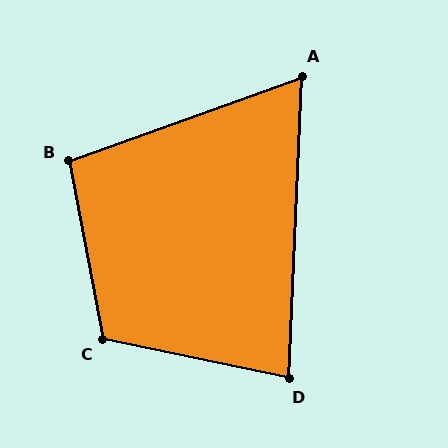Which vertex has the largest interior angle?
C, at approximately 112 degrees.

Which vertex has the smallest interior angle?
A, at approximately 68 degrees.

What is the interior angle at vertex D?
Approximately 81 degrees (acute).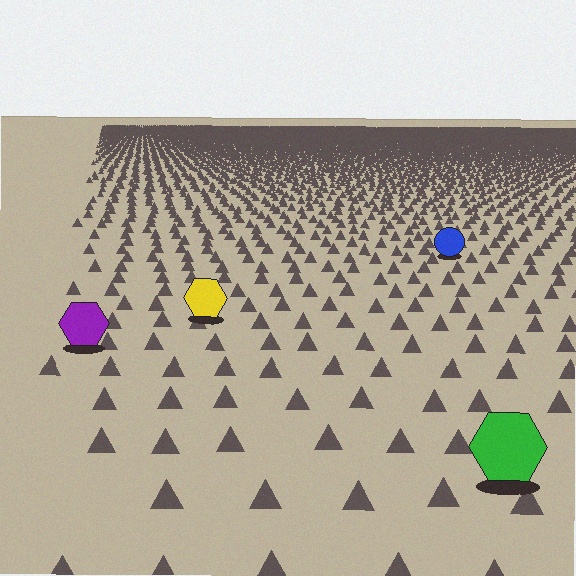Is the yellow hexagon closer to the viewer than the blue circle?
Yes. The yellow hexagon is closer — you can tell from the texture gradient: the ground texture is coarser near it.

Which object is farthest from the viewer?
The blue circle is farthest from the viewer. It appears smaller and the ground texture around it is denser.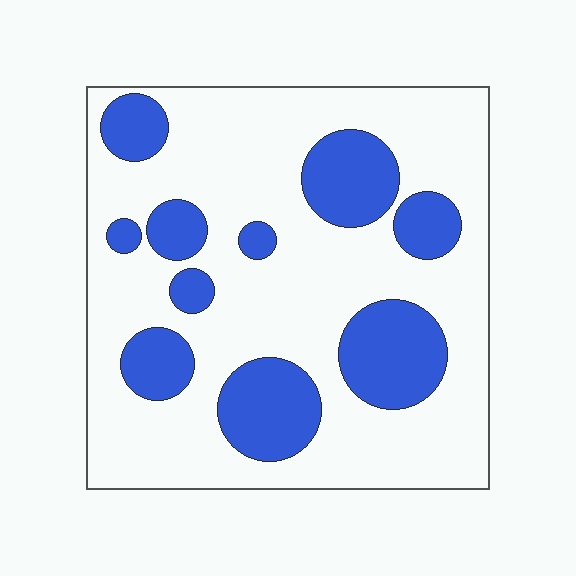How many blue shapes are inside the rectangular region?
10.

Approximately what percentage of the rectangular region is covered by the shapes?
Approximately 25%.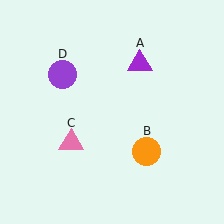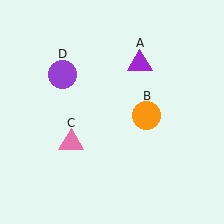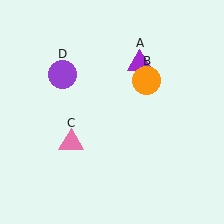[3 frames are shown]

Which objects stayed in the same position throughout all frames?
Purple triangle (object A) and pink triangle (object C) and purple circle (object D) remained stationary.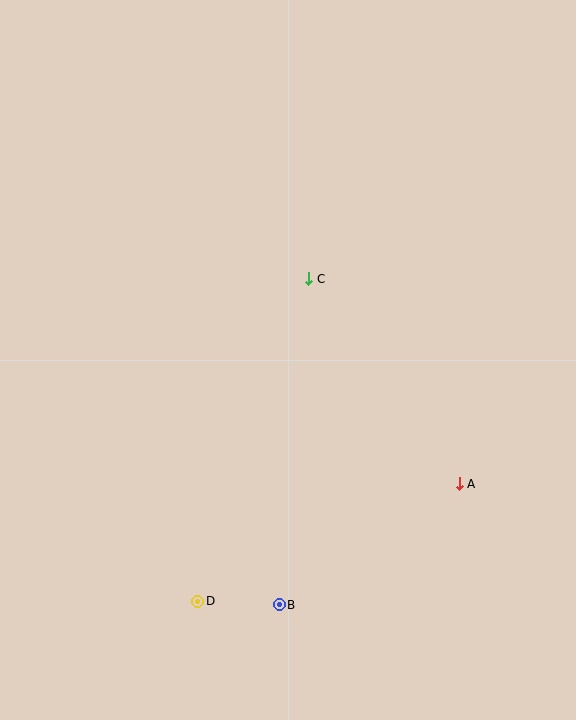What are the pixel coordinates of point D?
Point D is at (198, 601).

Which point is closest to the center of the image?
Point C at (309, 279) is closest to the center.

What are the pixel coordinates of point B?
Point B is at (279, 605).